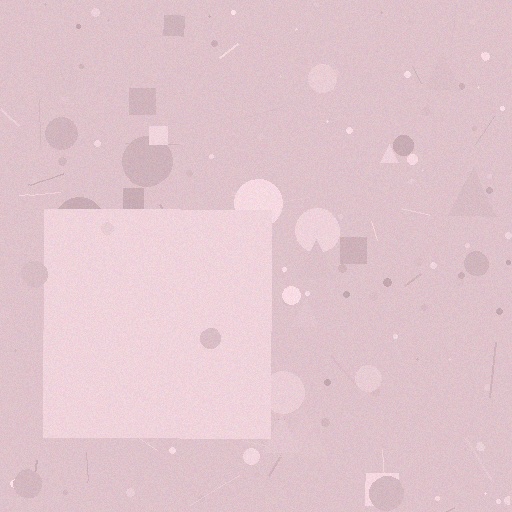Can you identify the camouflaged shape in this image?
The camouflaged shape is a square.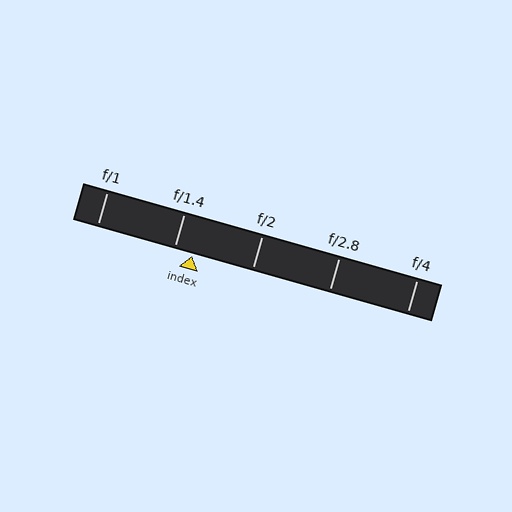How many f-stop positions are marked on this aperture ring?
There are 5 f-stop positions marked.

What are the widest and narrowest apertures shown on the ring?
The widest aperture shown is f/1 and the narrowest is f/4.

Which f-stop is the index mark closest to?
The index mark is closest to f/1.4.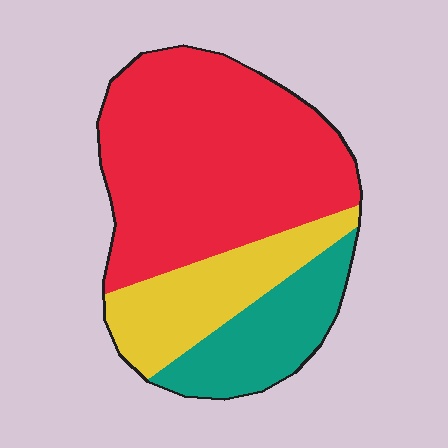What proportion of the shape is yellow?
Yellow covers 22% of the shape.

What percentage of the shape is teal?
Teal takes up about one fifth (1/5) of the shape.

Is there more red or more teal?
Red.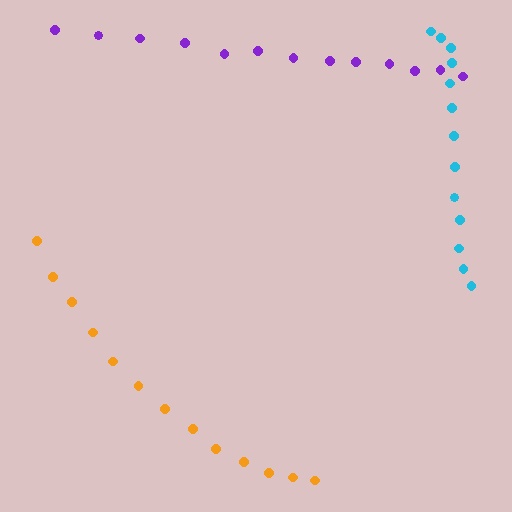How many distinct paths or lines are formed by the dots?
There are 3 distinct paths.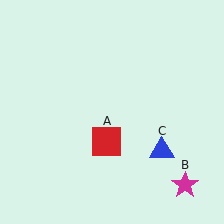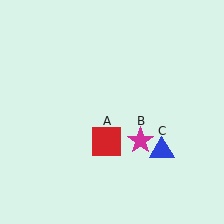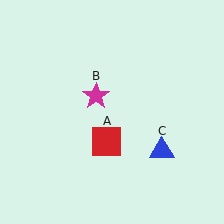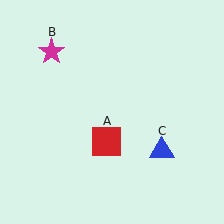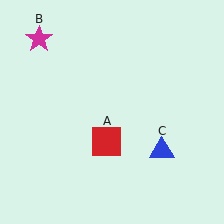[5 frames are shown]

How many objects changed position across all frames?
1 object changed position: magenta star (object B).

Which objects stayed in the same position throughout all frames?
Red square (object A) and blue triangle (object C) remained stationary.